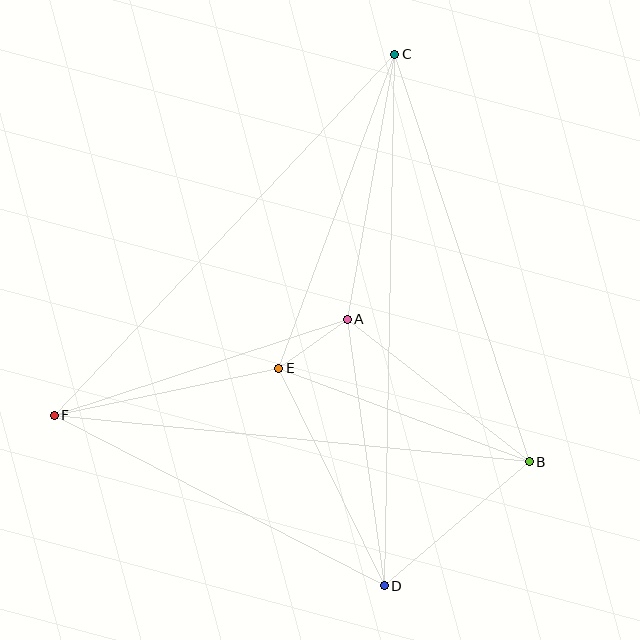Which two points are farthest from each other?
Points C and D are farthest from each other.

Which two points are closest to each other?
Points A and E are closest to each other.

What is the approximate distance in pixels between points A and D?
The distance between A and D is approximately 269 pixels.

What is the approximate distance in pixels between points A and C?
The distance between A and C is approximately 269 pixels.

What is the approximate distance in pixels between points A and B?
The distance between A and B is approximately 231 pixels.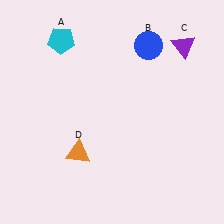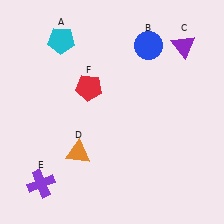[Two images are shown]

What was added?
A purple cross (E), a red pentagon (F) were added in Image 2.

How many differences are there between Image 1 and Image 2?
There are 2 differences between the two images.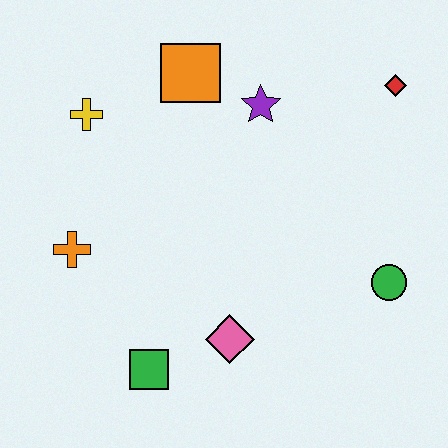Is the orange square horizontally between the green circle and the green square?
Yes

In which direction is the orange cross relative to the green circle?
The orange cross is to the left of the green circle.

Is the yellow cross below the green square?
No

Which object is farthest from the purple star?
The green square is farthest from the purple star.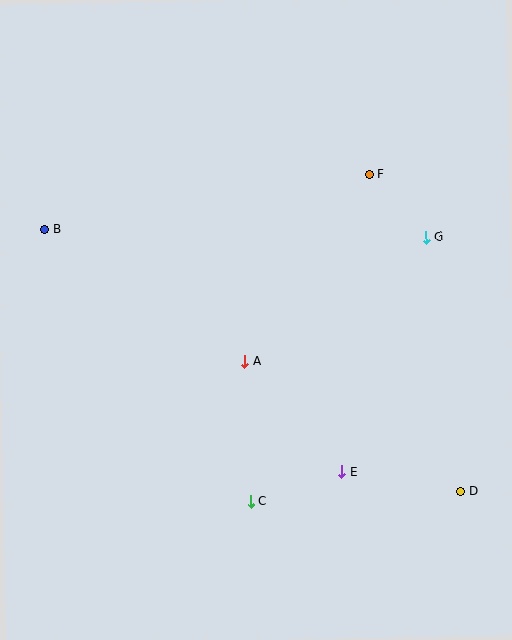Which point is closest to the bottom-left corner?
Point C is closest to the bottom-left corner.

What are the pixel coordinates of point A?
Point A is at (245, 362).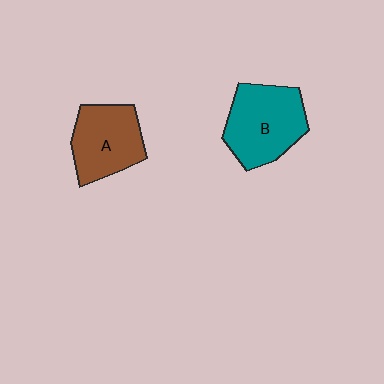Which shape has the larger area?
Shape B (teal).